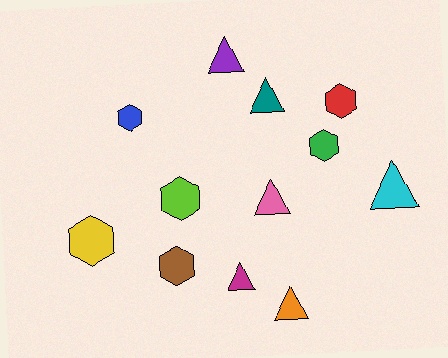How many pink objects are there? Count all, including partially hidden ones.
There is 1 pink object.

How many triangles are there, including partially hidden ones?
There are 6 triangles.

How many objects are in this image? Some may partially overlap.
There are 12 objects.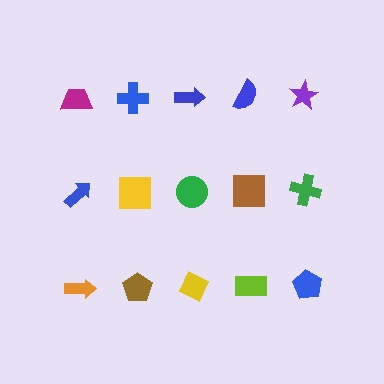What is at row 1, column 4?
A blue semicircle.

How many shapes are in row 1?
5 shapes.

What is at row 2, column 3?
A green circle.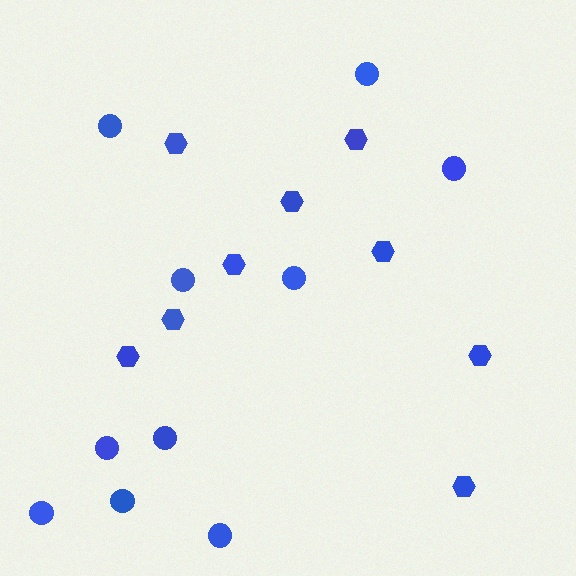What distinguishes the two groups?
There are 2 groups: one group of circles (10) and one group of hexagons (9).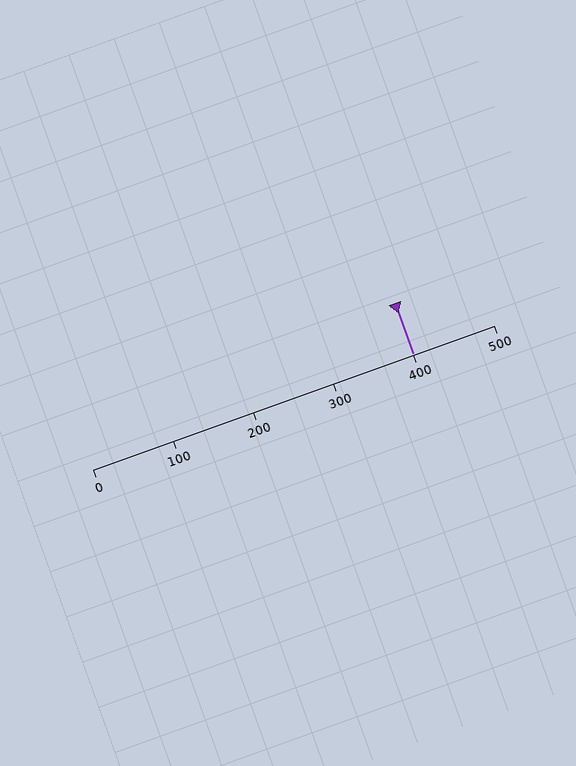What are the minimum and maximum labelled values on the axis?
The axis runs from 0 to 500.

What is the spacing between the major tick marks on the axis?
The major ticks are spaced 100 apart.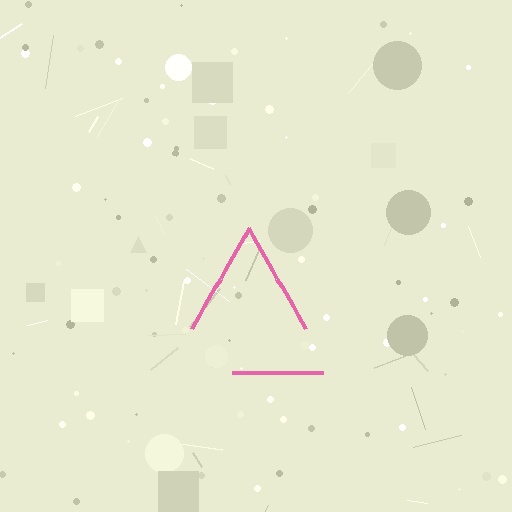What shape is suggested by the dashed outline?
The dashed outline suggests a triangle.